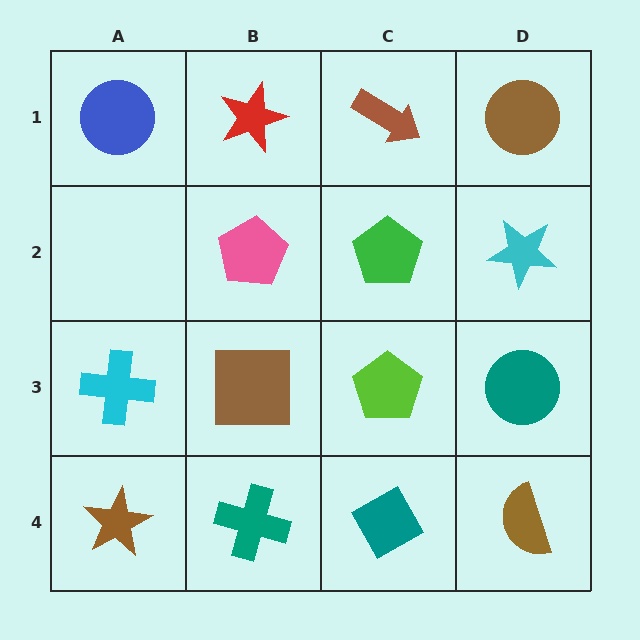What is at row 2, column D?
A cyan star.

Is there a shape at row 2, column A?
No, that cell is empty.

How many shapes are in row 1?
4 shapes.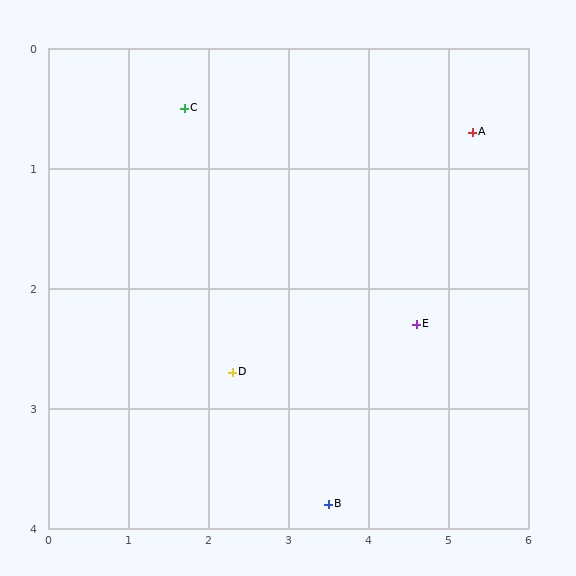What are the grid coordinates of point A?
Point A is at approximately (5.3, 0.7).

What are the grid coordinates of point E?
Point E is at approximately (4.6, 2.3).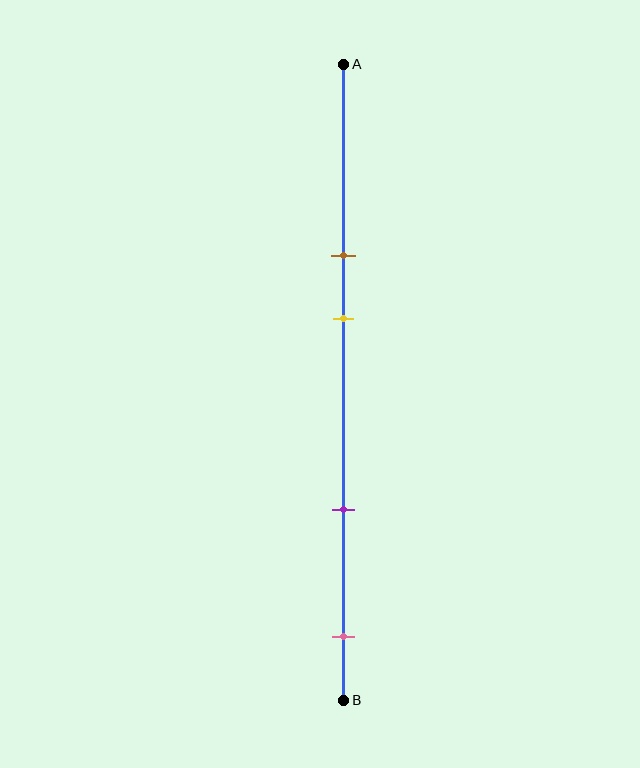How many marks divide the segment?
There are 4 marks dividing the segment.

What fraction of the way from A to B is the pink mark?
The pink mark is approximately 90% (0.9) of the way from A to B.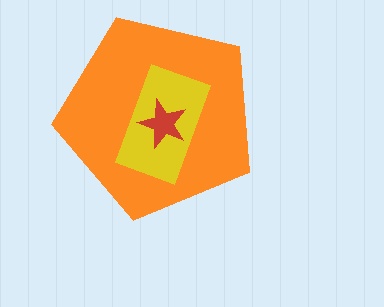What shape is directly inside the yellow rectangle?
The red star.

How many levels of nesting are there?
3.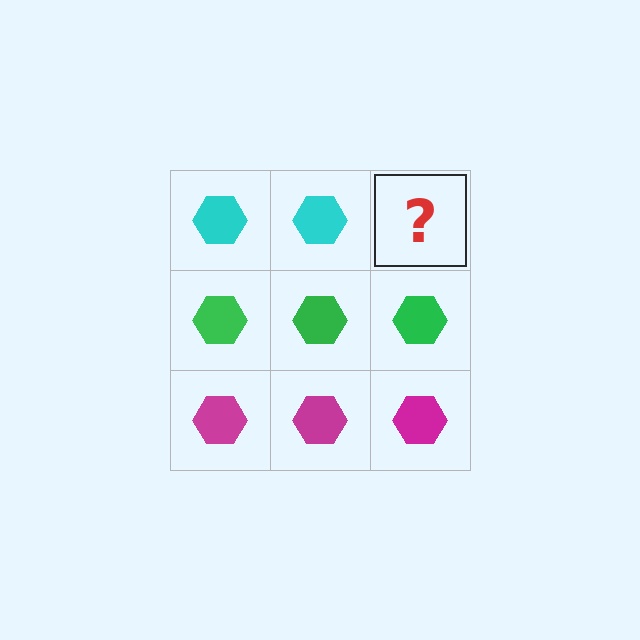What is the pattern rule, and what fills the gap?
The rule is that each row has a consistent color. The gap should be filled with a cyan hexagon.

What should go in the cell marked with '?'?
The missing cell should contain a cyan hexagon.